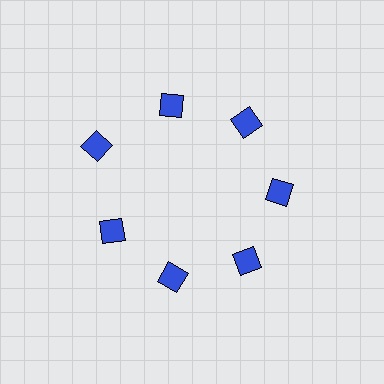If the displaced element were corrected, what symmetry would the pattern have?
It would have 7-fold rotational symmetry — the pattern would map onto itself every 51 degrees.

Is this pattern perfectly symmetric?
No. The 7 blue squares are arranged in a ring, but one element near the 10 o'clock position is pushed outward from the center, breaking the 7-fold rotational symmetry.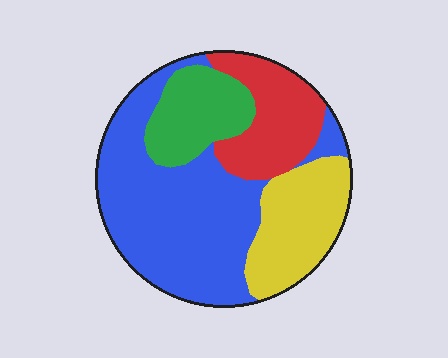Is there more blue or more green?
Blue.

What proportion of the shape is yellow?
Yellow covers roughly 20% of the shape.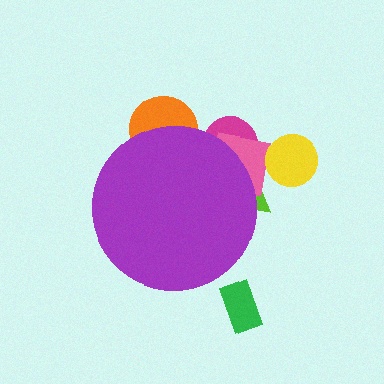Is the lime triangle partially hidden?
Yes, the lime triangle is partially hidden behind the purple circle.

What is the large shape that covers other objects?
A purple circle.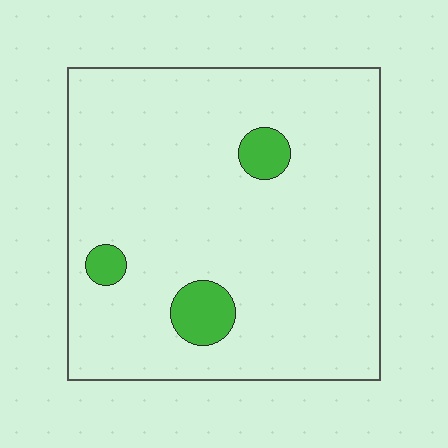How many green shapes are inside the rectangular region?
3.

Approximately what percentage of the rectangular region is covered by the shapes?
Approximately 5%.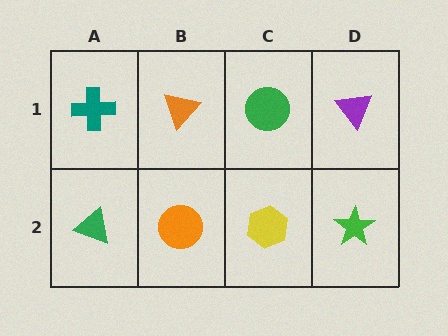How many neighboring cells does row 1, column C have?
3.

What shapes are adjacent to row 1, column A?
A green triangle (row 2, column A), an orange triangle (row 1, column B).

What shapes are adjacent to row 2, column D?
A purple triangle (row 1, column D), a yellow hexagon (row 2, column C).